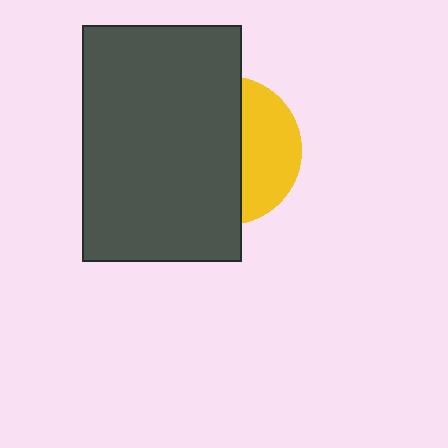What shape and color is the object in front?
The object in front is a dark gray rectangle.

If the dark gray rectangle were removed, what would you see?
You would see the complete yellow circle.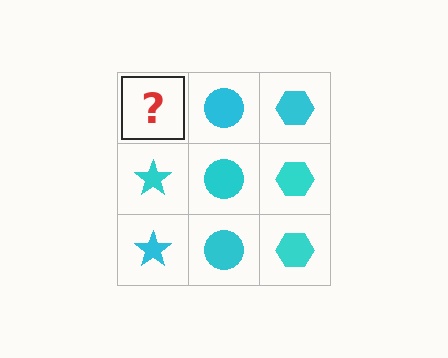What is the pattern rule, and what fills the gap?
The rule is that each column has a consistent shape. The gap should be filled with a cyan star.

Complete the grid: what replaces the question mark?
The question mark should be replaced with a cyan star.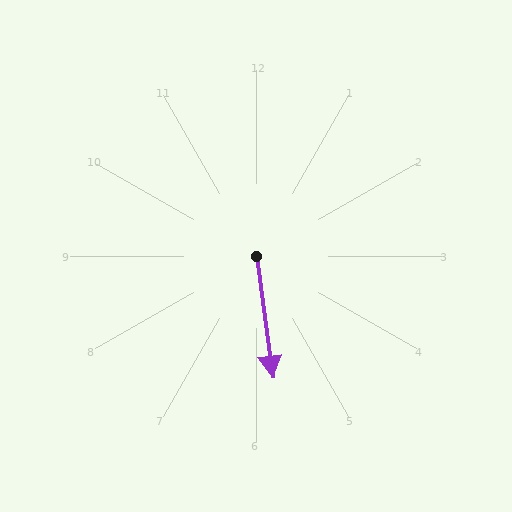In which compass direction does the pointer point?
South.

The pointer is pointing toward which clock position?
Roughly 6 o'clock.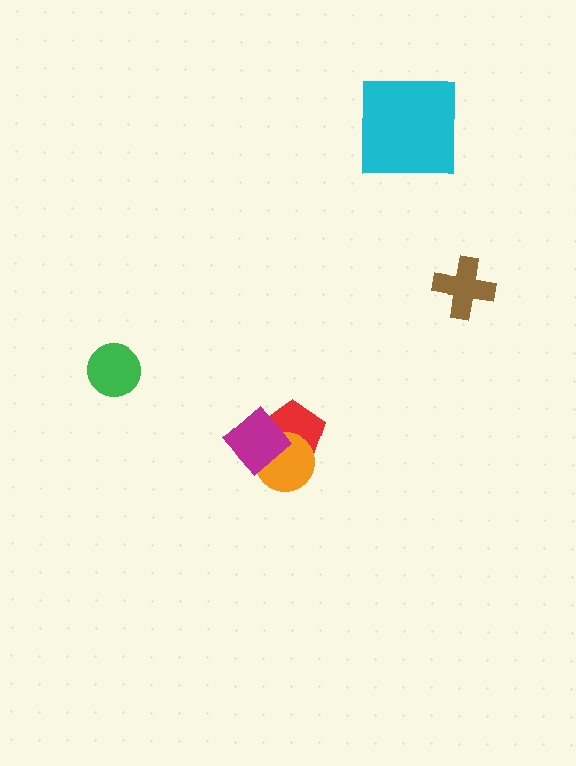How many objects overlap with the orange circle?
2 objects overlap with the orange circle.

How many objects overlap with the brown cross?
0 objects overlap with the brown cross.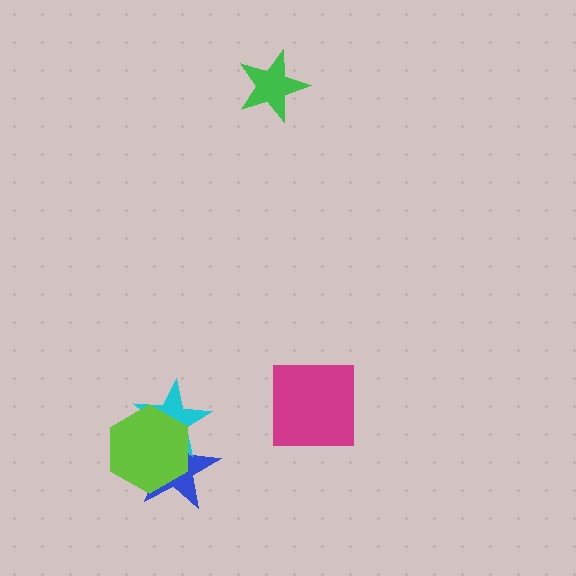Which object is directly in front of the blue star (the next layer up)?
The cyan star is directly in front of the blue star.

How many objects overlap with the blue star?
2 objects overlap with the blue star.